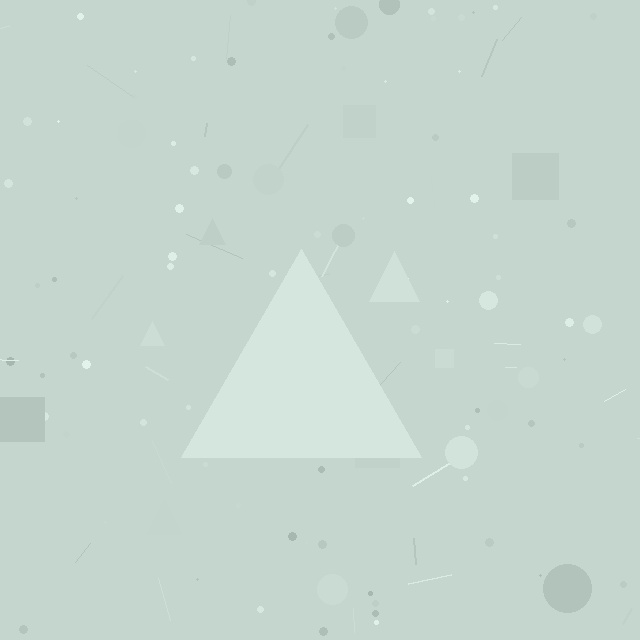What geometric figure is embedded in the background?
A triangle is embedded in the background.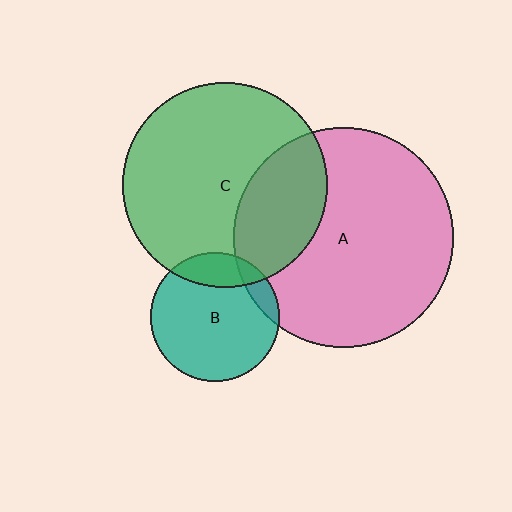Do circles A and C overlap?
Yes.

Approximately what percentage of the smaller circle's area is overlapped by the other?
Approximately 30%.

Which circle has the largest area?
Circle A (pink).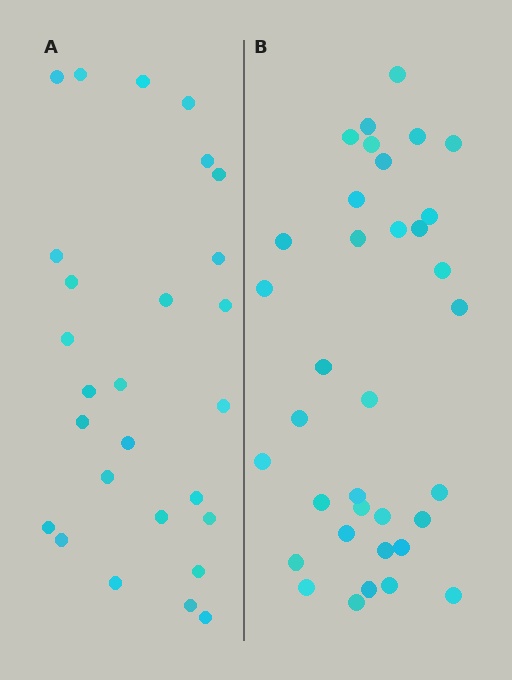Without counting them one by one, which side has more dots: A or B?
Region B (the right region) has more dots.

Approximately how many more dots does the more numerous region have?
Region B has roughly 8 or so more dots than region A.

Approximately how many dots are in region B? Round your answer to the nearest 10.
About 40 dots. (The exact count is 35, which rounds to 40.)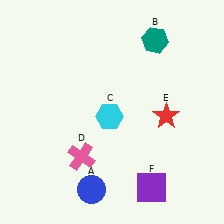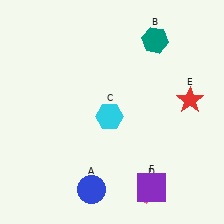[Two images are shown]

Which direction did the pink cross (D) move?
The pink cross (D) moved right.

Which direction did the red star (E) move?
The red star (E) moved right.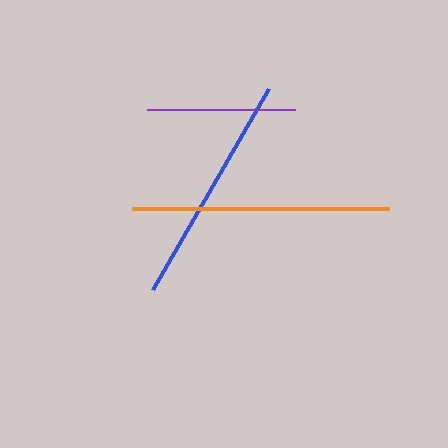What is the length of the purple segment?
The purple segment is approximately 148 pixels long.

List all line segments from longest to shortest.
From longest to shortest: orange, blue, purple.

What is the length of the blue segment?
The blue segment is approximately 232 pixels long.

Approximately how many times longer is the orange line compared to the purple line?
The orange line is approximately 1.7 times the length of the purple line.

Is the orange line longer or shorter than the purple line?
The orange line is longer than the purple line.